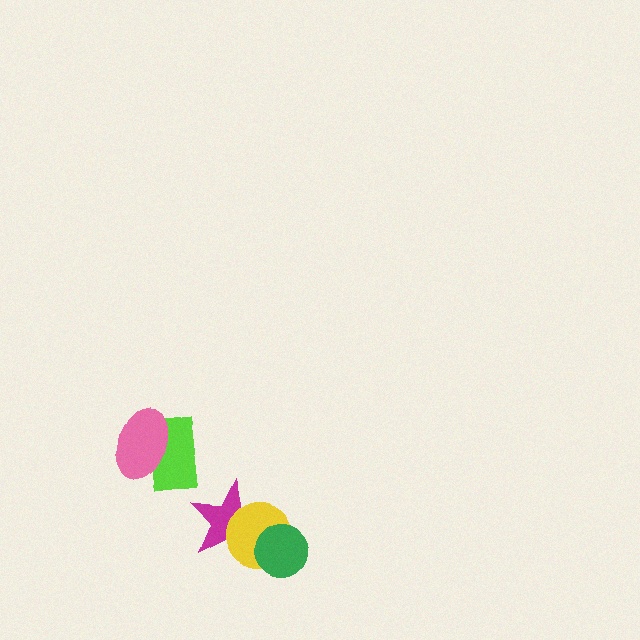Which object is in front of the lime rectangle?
The pink ellipse is in front of the lime rectangle.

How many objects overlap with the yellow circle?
2 objects overlap with the yellow circle.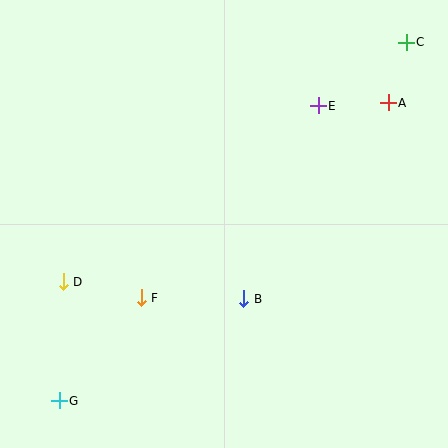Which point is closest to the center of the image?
Point B at (244, 299) is closest to the center.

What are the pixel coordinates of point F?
Point F is at (141, 298).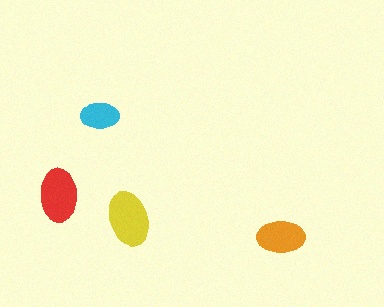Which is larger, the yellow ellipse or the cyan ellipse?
The yellow one.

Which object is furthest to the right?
The orange ellipse is rightmost.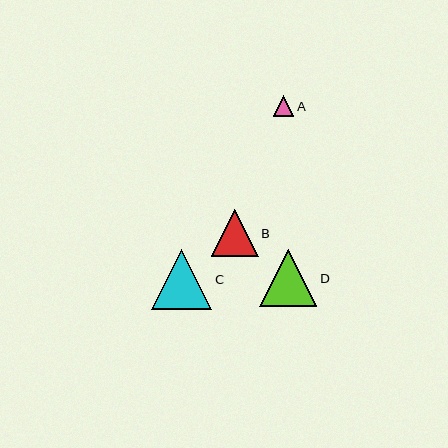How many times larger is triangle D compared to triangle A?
Triangle D is approximately 2.8 times the size of triangle A.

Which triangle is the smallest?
Triangle A is the smallest with a size of approximately 21 pixels.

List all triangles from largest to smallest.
From largest to smallest: C, D, B, A.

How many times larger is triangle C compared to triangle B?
Triangle C is approximately 1.3 times the size of triangle B.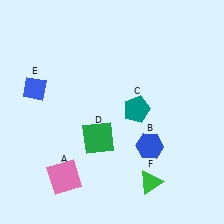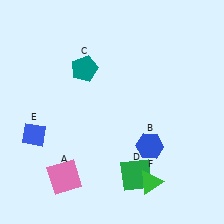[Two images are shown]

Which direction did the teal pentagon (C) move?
The teal pentagon (C) moved left.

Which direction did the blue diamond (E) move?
The blue diamond (E) moved down.